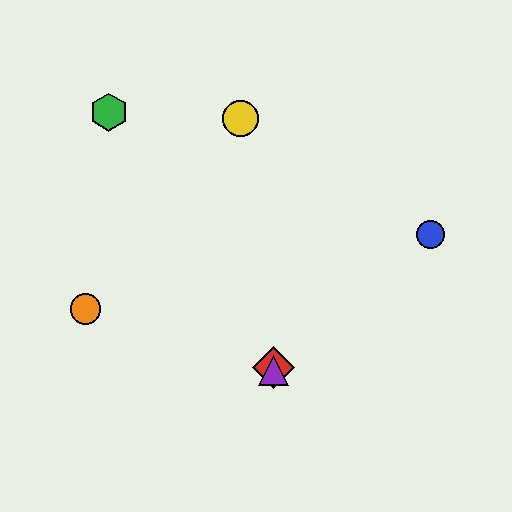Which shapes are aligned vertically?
The red diamond, the purple triangle are aligned vertically.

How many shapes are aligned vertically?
2 shapes (the red diamond, the purple triangle) are aligned vertically.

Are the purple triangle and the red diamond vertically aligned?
Yes, both are at x≈274.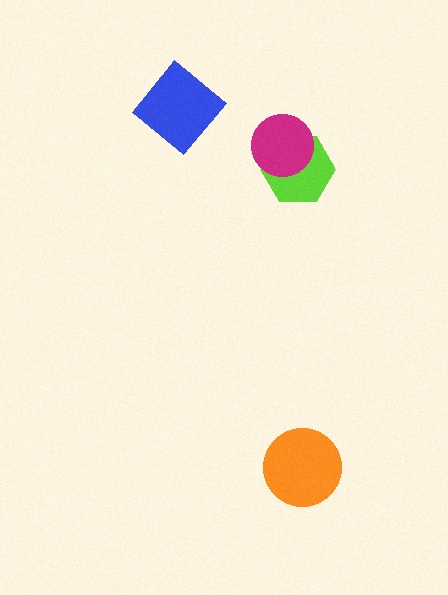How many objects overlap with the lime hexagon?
1 object overlaps with the lime hexagon.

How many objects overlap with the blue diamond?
0 objects overlap with the blue diamond.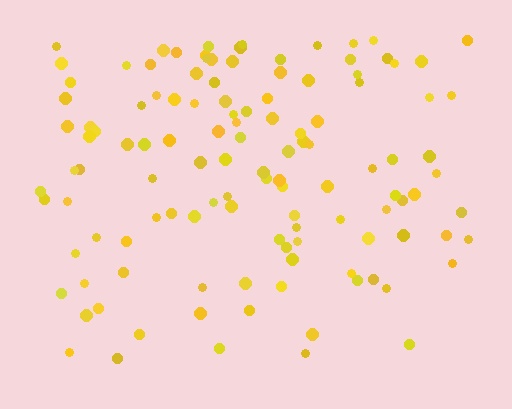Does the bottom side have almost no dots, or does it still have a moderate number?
Still a moderate number, just noticeably fewer than the top.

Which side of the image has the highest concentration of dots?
The top.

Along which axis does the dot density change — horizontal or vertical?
Vertical.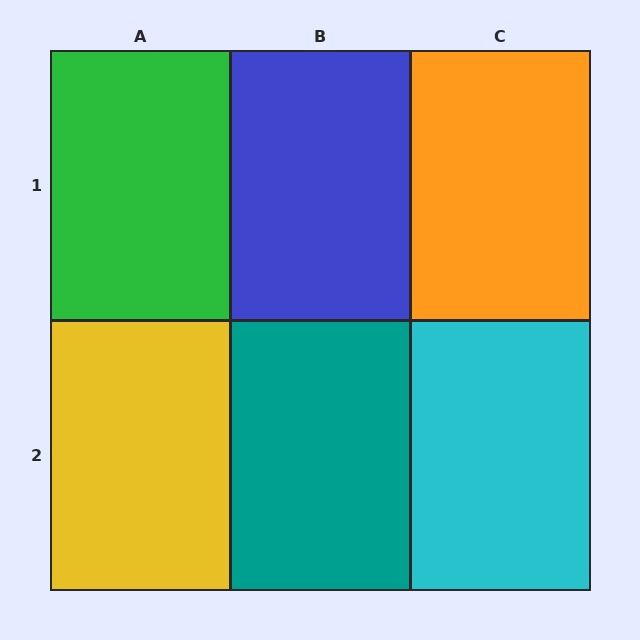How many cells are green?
1 cell is green.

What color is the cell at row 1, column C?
Orange.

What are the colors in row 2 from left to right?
Yellow, teal, cyan.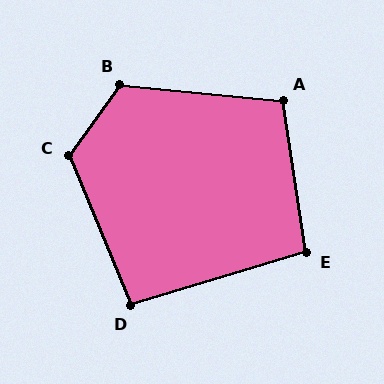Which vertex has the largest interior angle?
C, at approximately 121 degrees.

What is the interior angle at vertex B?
Approximately 121 degrees (obtuse).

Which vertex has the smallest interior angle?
D, at approximately 96 degrees.